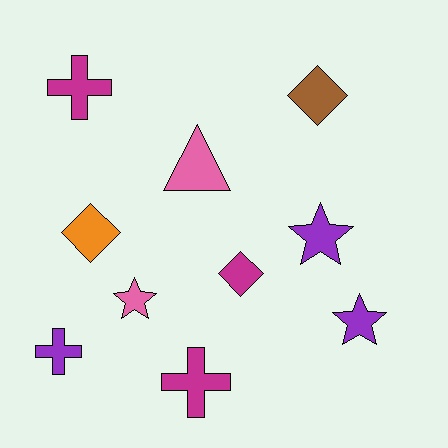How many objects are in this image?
There are 10 objects.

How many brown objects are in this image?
There is 1 brown object.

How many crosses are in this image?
There are 3 crosses.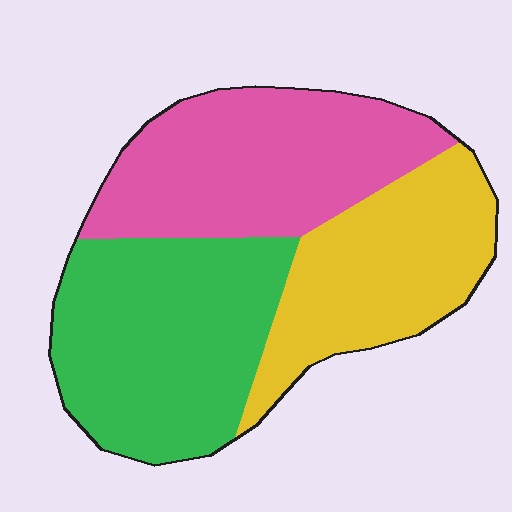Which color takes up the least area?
Yellow, at roughly 30%.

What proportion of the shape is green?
Green takes up about three eighths (3/8) of the shape.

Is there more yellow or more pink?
Pink.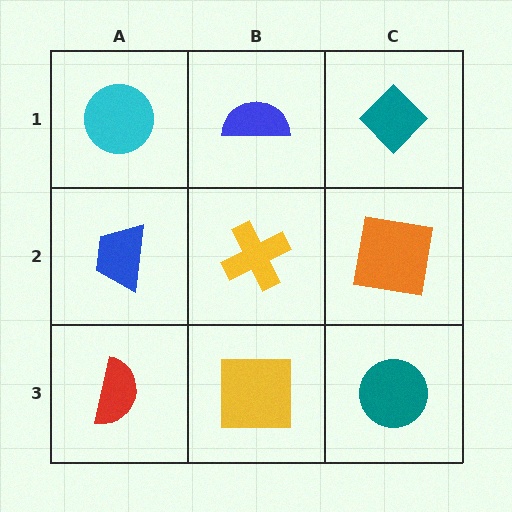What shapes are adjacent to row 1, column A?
A blue trapezoid (row 2, column A), a blue semicircle (row 1, column B).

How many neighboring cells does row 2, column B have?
4.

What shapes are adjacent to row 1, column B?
A yellow cross (row 2, column B), a cyan circle (row 1, column A), a teal diamond (row 1, column C).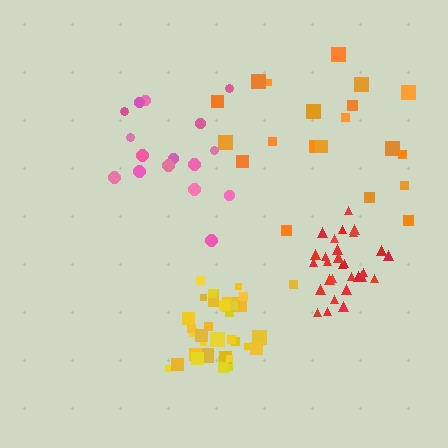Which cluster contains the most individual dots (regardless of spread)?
Yellow (34).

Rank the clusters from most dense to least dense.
red, yellow, pink, orange.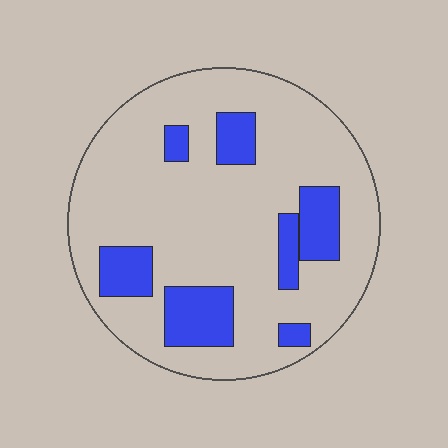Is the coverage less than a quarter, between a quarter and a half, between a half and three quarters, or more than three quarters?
Less than a quarter.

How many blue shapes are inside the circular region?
7.